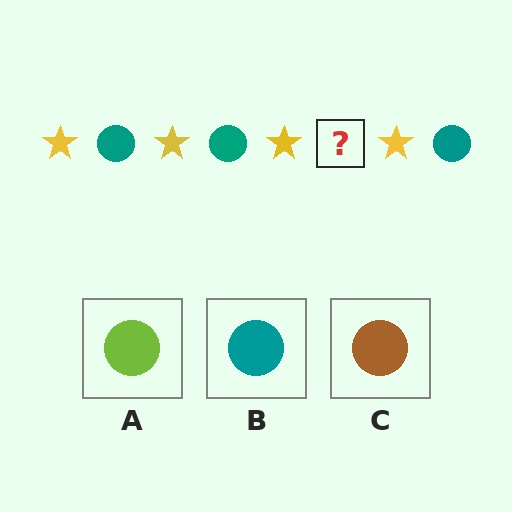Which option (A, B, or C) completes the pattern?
B.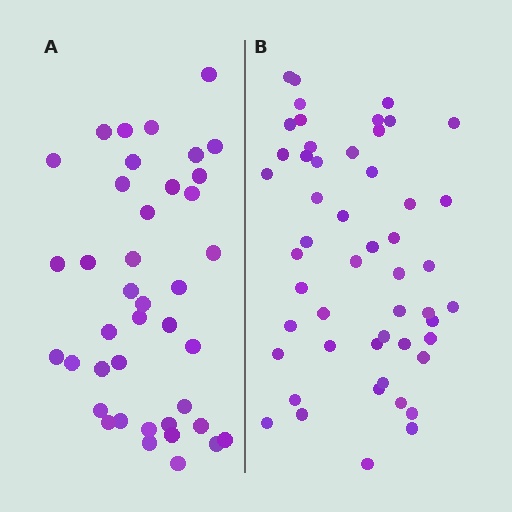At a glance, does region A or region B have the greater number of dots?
Region B (the right region) has more dots.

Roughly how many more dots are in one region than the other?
Region B has roughly 12 or so more dots than region A.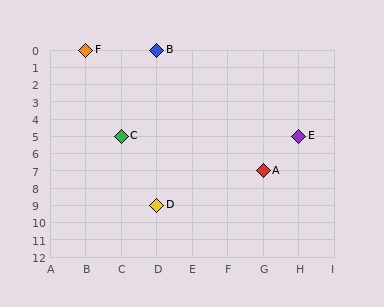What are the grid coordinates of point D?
Point D is at grid coordinates (D, 9).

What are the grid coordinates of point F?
Point F is at grid coordinates (B, 0).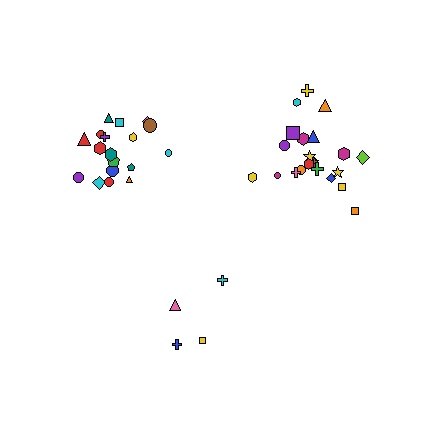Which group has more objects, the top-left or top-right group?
The top-right group.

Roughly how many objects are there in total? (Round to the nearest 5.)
Roughly 45 objects in total.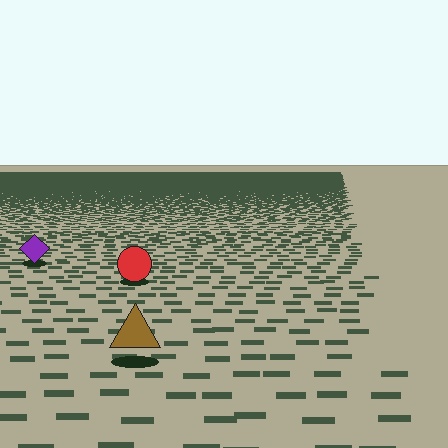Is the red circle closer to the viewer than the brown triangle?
No. The brown triangle is closer — you can tell from the texture gradient: the ground texture is coarser near it.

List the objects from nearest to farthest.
From nearest to farthest: the brown triangle, the red circle, the purple diamond.